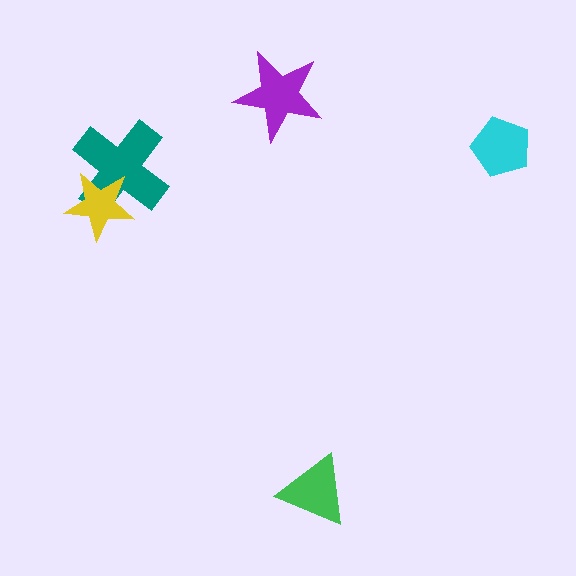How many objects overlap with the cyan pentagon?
0 objects overlap with the cyan pentagon.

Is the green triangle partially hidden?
No, no other shape covers it.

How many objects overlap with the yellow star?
1 object overlaps with the yellow star.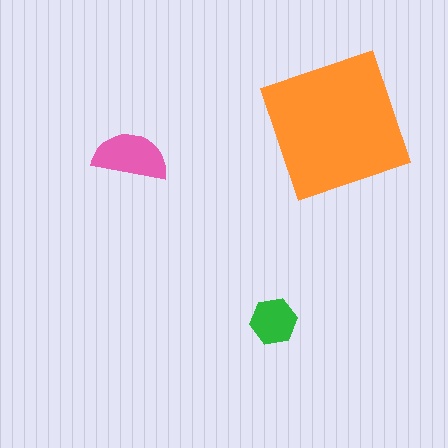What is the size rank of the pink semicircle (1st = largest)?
2nd.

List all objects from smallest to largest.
The green hexagon, the pink semicircle, the orange square.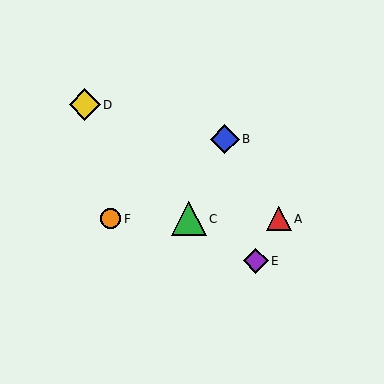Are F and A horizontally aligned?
Yes, both are at y≈219.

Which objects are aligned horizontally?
Objects A, C, F are aligned horizontally.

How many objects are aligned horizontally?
3 objects (A, C, F) are aligned horizontally.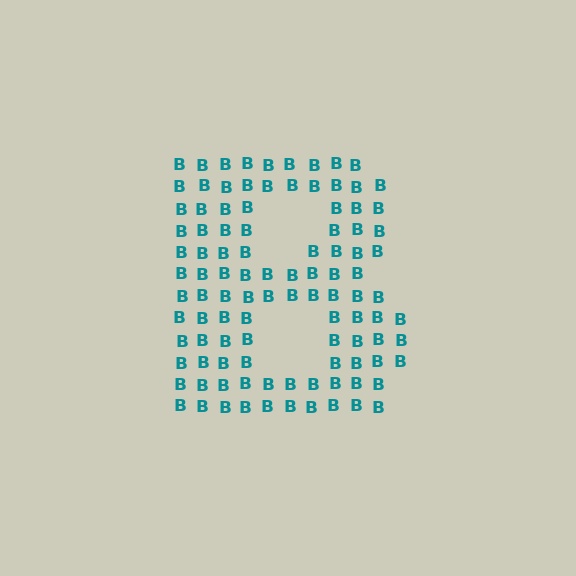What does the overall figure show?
The overall figure shows the letter B.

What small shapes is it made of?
It is made of small letter B's.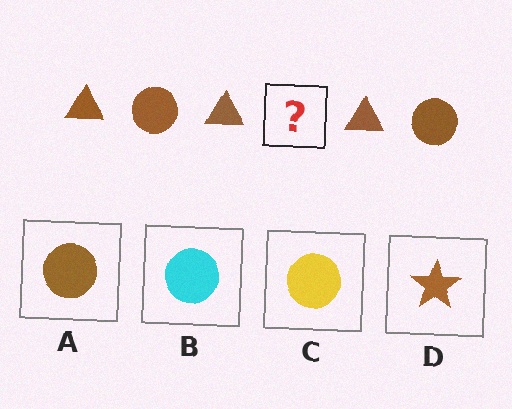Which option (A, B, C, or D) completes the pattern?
A.